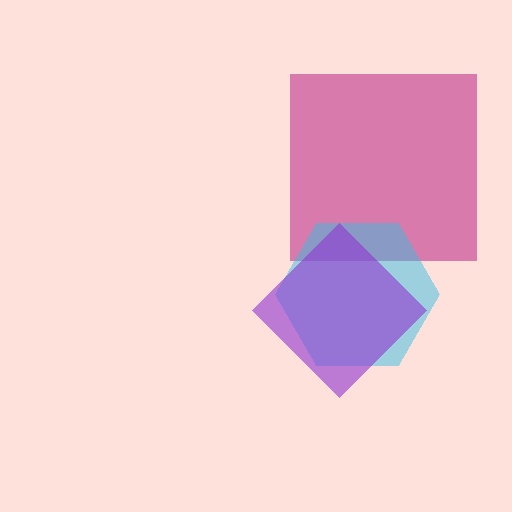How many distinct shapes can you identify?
There are 3 distinct shapes: a magenta square, a cyan hexagon, a purple diamond.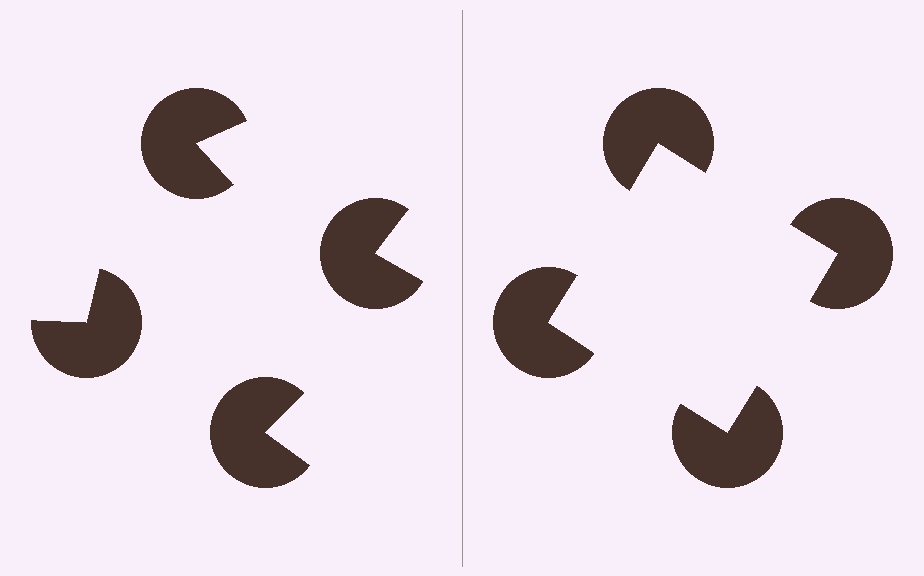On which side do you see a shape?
An illusory square appears on the right side. On the left side the wedge cuts are rotated, so no coherent shape forms.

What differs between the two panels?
The pac-man discs are positioned identically on both sides; only the wedge orientations differ. On the right they align to a square; on the left they are misaligned.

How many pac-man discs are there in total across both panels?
8 — 4 on each side.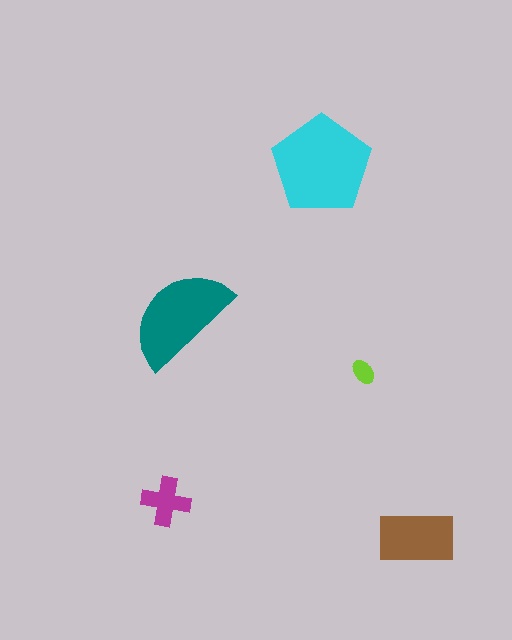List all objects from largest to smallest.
The cyan pentagon, the teal semicircle, the brown rectangle, the magenta cross, the lime ellipse.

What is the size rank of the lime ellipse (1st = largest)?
5th.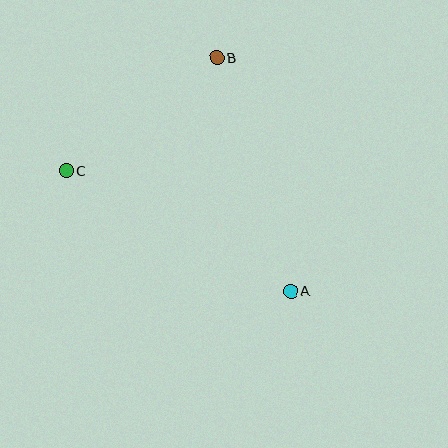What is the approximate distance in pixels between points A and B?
The distance between A and B is approximately 245 pixels.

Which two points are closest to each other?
Points B and C are closest to each other.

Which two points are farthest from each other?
Points A and C are farthest from each other.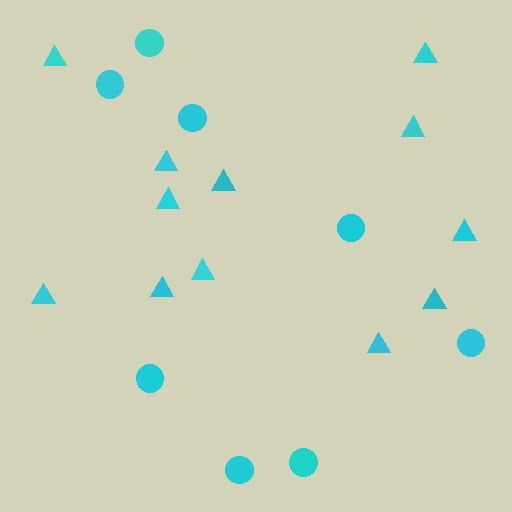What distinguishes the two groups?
There are 2 groups: one group of triangles (12) and one group of circles (8).